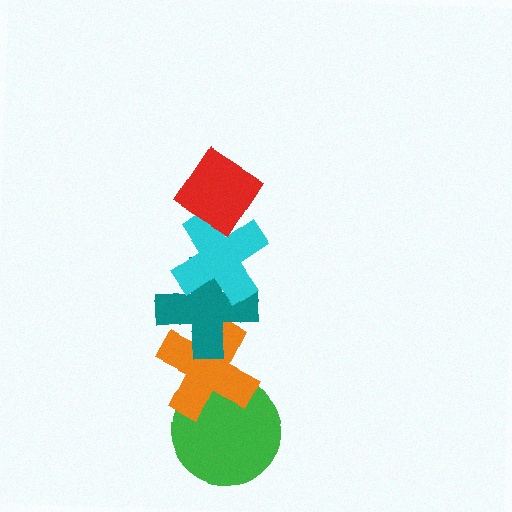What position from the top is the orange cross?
The orange cross is 4th from the top.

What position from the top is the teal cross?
The teal cross is 3rd from the top.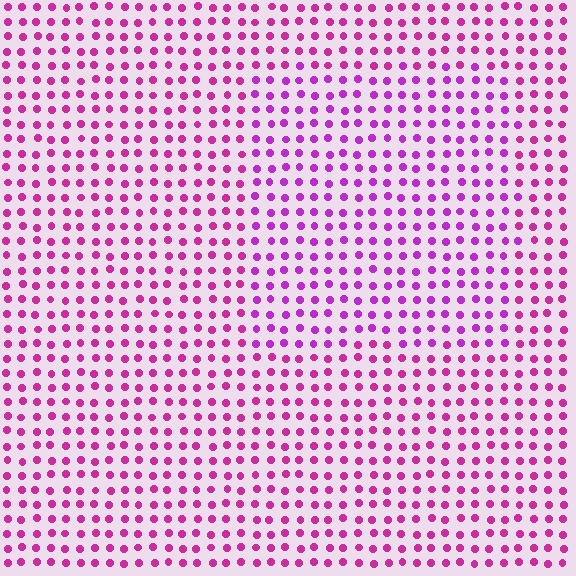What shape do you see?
I see a rectangle.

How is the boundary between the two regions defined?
The boundary is defined purely by a slight shift in hue (about 23 degrees). Spacing, size, and orientation are identical on both sides.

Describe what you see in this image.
The image is filled with small magenta elements in a uniform arrangement. A rectangle-shaped region is visible where the elements are tinted to a slightly different hue, forming a subtle color boundary.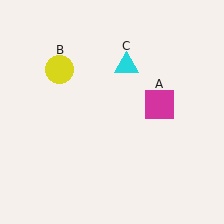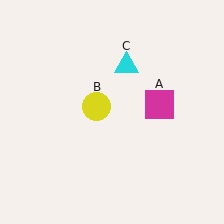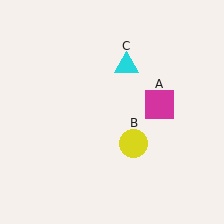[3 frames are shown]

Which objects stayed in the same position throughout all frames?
Magenta square (object A) and cyan triangle (object C) remained stationary.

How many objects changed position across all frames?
1 object changed position: yellow circle (object B).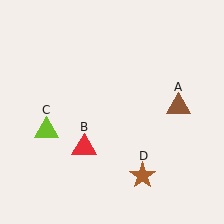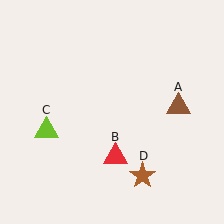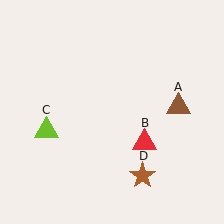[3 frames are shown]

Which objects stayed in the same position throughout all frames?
Brown triangle (object A) and lime triangle (object C) and brown star (object D) remained stationary.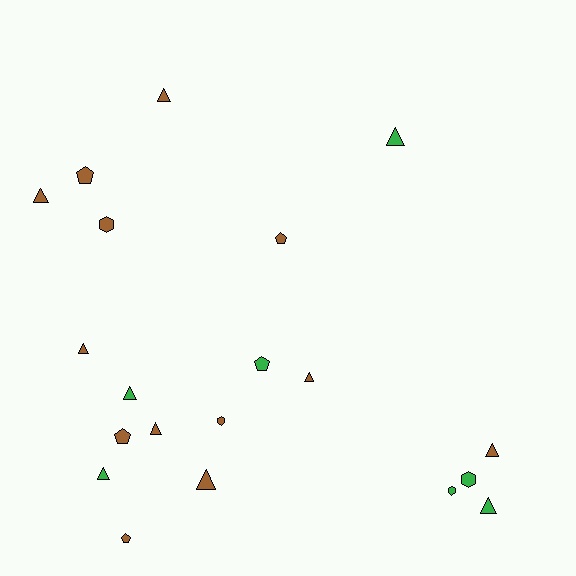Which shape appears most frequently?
Triangle, with 11 objects.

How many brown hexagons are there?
There are 2 brown hexagons.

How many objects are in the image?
There are 20 objects.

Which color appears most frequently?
Brown, with 13 objects.